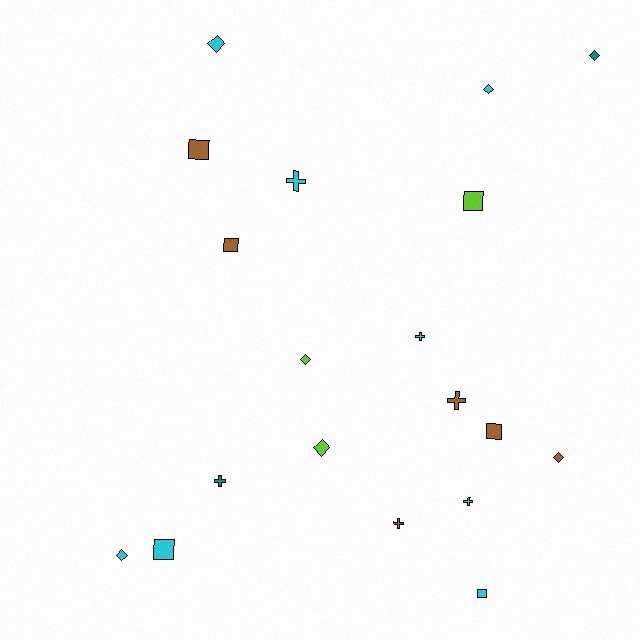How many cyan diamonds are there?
There are 3 cyan diamonds.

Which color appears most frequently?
Cyan, with 7 objects.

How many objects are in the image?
There are 19 objects.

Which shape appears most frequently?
Diamond, with 7 objects.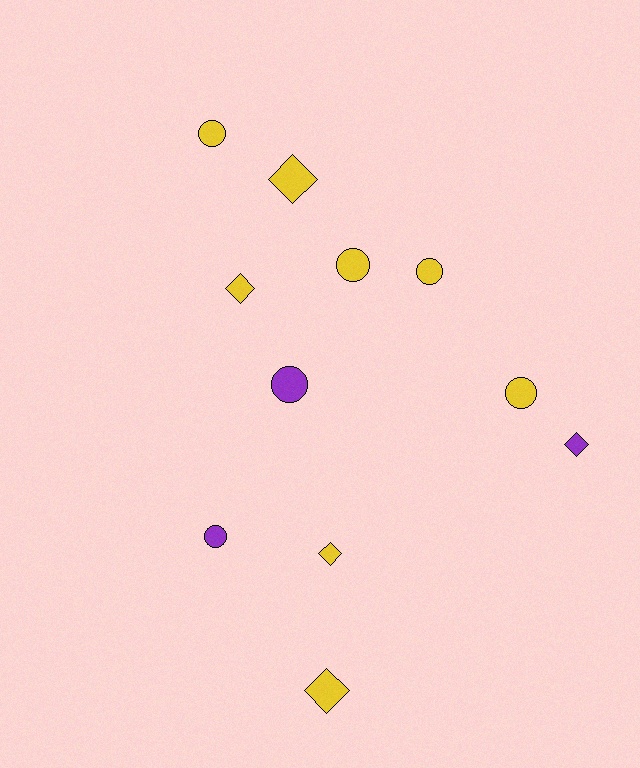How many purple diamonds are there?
There is 1 purple diamond.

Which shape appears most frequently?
Circle, with 6 objects.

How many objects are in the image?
There are 11 objects.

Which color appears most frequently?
Yellow, with 8 objects.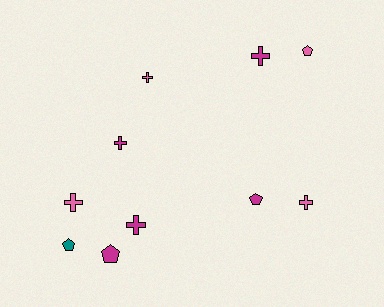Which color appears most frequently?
Magenta, with 5 objects.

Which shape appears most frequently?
Cross, with 6 objects.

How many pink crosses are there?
There are 3 pink crosses.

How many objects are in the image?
There are 10 objects.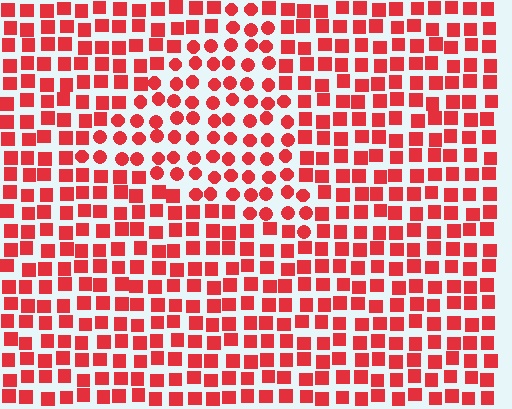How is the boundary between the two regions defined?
The boundary is defined by a change in element shape: circles inside vs. squares outside. All elements share the same color and spacing.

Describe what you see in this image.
The image is filled with small red elements arranged in a uniform grid. A triangle-shaped region contains circles, while the surrounding area contains squares. The boundary is defined purely by the change in element shape.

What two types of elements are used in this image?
The image uses circles inside the triangle region and squares outside it.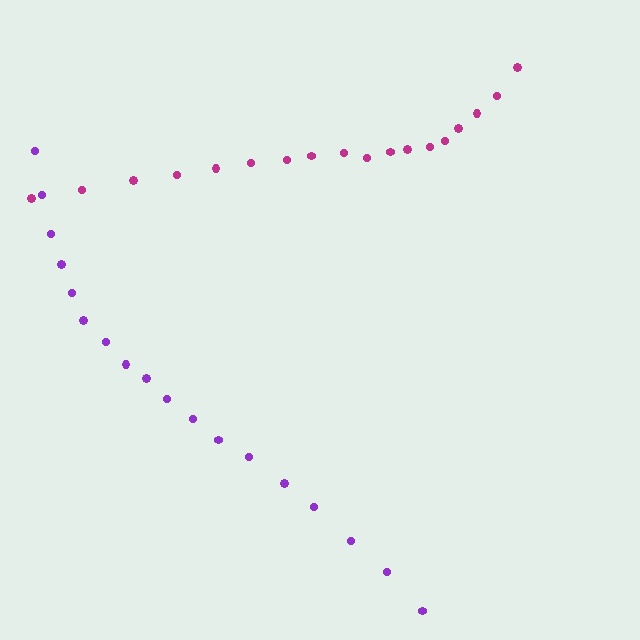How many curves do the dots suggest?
There are 2 distinct paths.